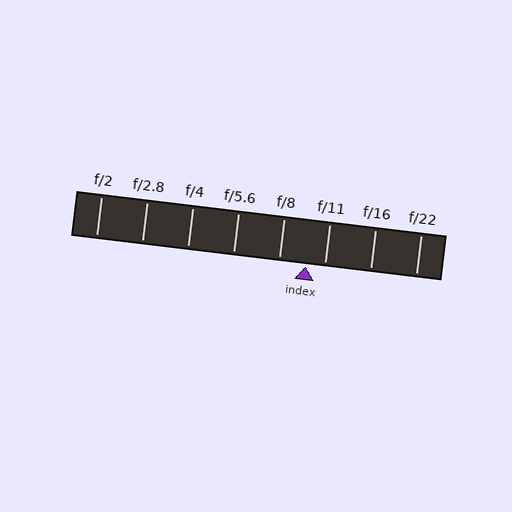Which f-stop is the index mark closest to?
The index mark is closest to f/11.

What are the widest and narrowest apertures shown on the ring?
The widest aperture shown is f/2 and the narrowest is f/22.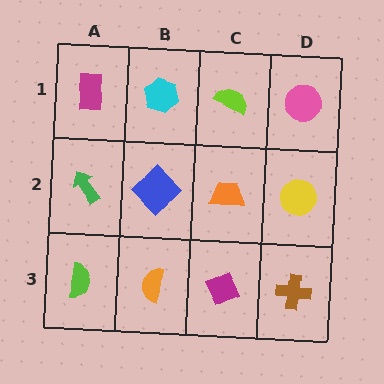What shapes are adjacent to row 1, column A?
A green arrow (row 2, column A), a cyan hexagon (row 1, column B).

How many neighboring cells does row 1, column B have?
3.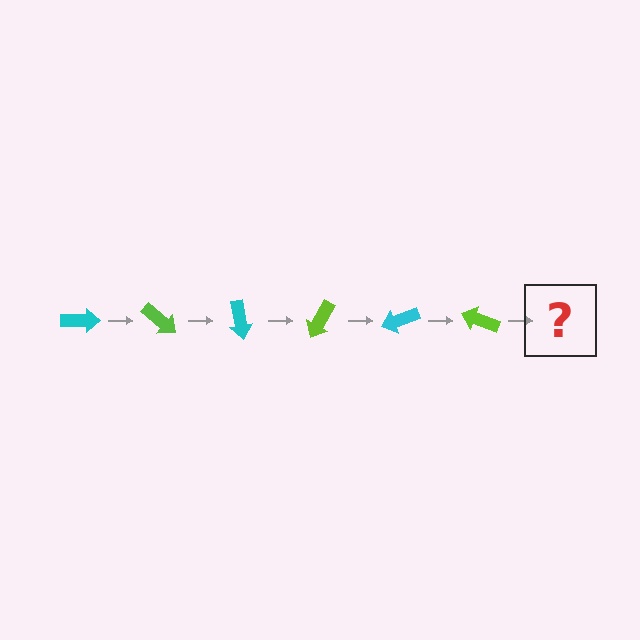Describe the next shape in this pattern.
It should be a cyan arrow, rotated 240 degrees from the start.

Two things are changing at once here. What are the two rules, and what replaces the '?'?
The two rules are that it rotates 40 degrees each step and the color cycles through cyan and lime. The '?' should be a cyan arrow, rotated 240 degrees from the start.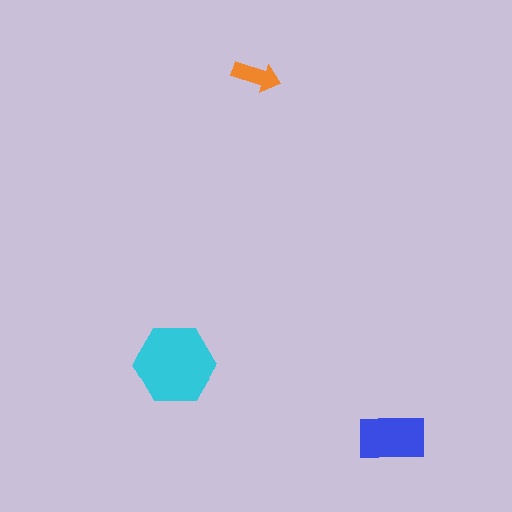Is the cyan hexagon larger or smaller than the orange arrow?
Larger.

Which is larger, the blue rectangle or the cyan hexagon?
The cyan hexagon.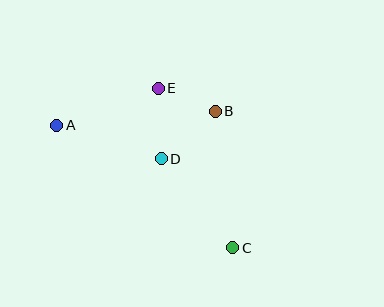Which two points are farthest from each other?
Points A and C are farthest from each other.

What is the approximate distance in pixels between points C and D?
The distance between C and D is approximately 114 pixels.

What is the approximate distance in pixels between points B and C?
The distance between B and C is approximately 138 pixels.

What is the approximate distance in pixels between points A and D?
The distance between A and D is approximately 110 pixels.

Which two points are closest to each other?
Points B and E are closest to each other.